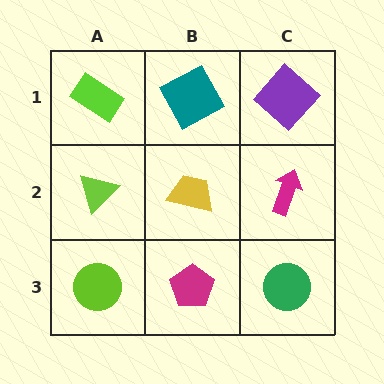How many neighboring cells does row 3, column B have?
3.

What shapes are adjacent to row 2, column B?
A teal square (row 1, column B), a magenta pentagon (row 3, column B), a lime triangle (row 2, column A), a magenta arrow (row 2, column C).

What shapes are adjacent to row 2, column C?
A purple diamond (row 1, column C), a green circle (row 3, column C), a yellow trapezoid (row 2, column B).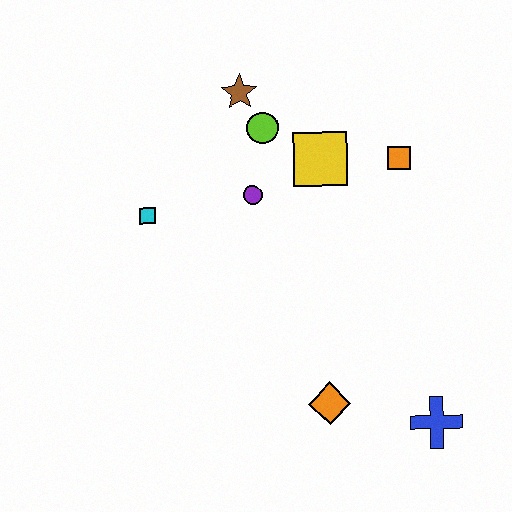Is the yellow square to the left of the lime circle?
No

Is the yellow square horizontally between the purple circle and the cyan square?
No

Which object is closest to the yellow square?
The lime circle is closest to the yellow square.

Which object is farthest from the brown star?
The blue cross is farthest from the brown star.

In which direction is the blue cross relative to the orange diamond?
The blue cross is to the right of the orange diamond.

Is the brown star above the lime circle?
Yes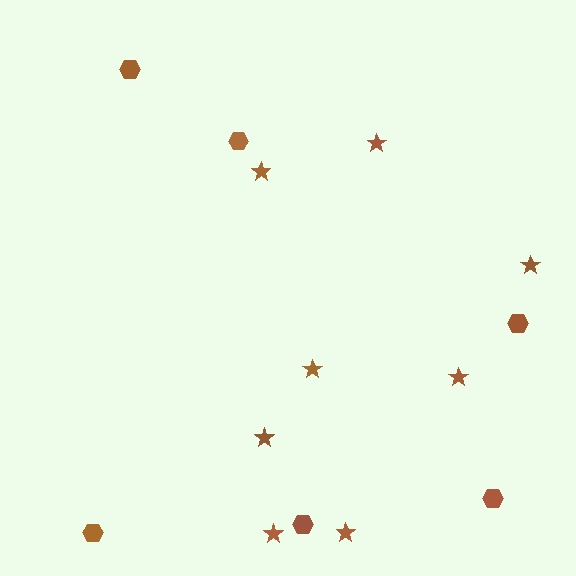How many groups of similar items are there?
There are 2 groups: one group of stars (8) and one group of hexagons (6).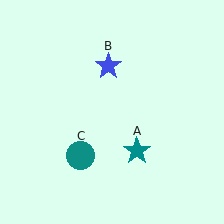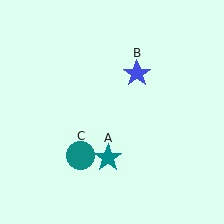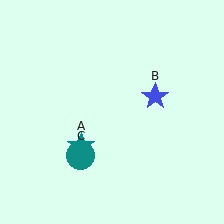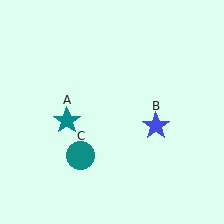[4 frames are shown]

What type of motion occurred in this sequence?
The teal star (object A), blue star (object B) rotated clockwise around the center of the scene.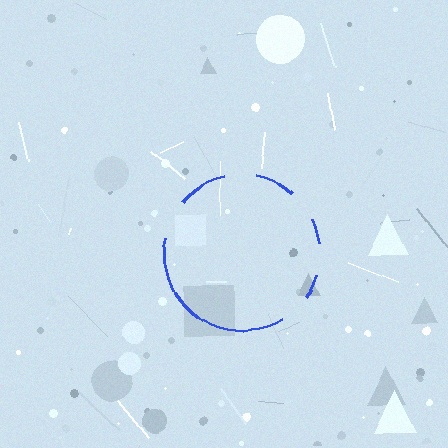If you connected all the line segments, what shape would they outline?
They would outline a circle.